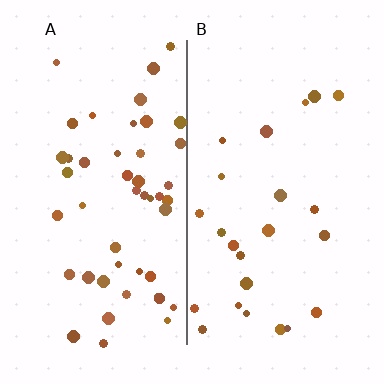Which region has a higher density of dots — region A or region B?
A (the left).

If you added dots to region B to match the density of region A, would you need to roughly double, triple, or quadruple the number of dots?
Approximately double.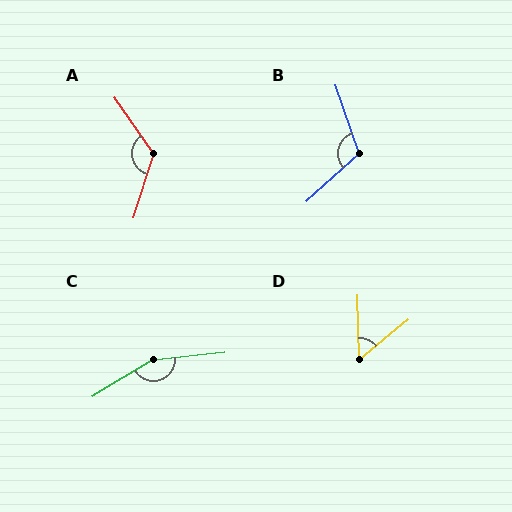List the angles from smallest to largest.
D (52°), B (114°), A (128°), C (155°).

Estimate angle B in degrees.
Approximately 114 degrees.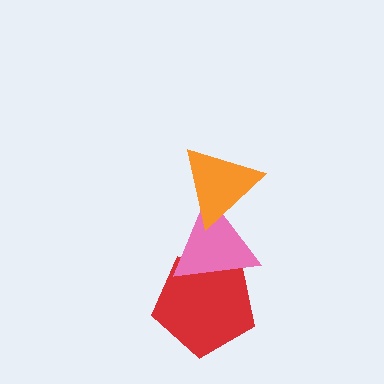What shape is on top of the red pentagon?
The pink triangle is on top of the red pentagon.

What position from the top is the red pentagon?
The red pentagon is 3rd from the top.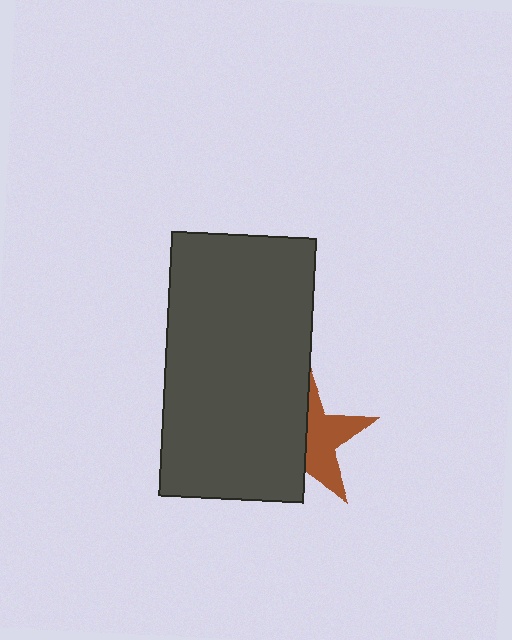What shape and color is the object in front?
The object in front is a dark gray rectangle.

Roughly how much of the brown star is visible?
About half of it is visible (roughly 45%).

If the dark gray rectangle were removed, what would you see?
You would see the complete brown star.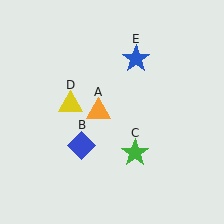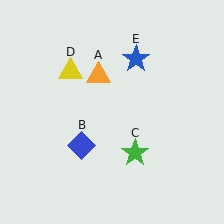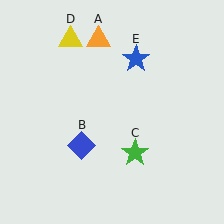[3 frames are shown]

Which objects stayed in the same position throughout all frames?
Blue diamond (object B) and green star (object C) and blue star (object E) remained stationary.